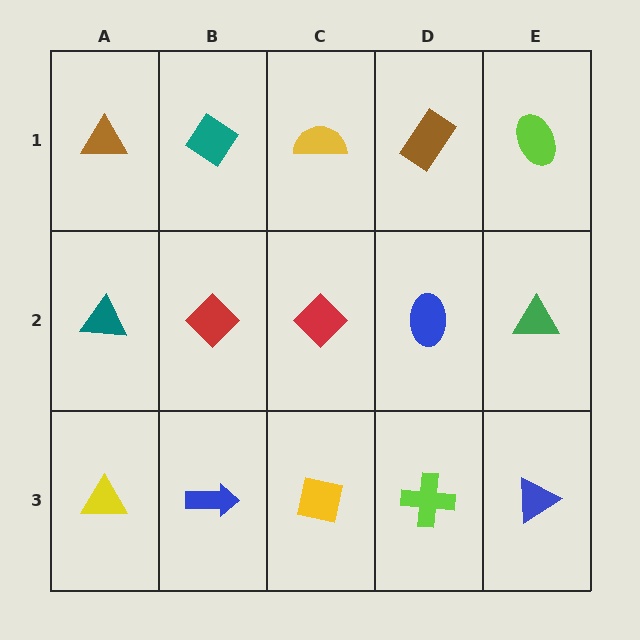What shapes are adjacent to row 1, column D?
A blue ellipse (row 2, column D), a yellow semicircle (row 1, column C), a lime ellipse (row 1, column E).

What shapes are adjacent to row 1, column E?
A green triangle (row 2, column E), a brown rectangle (row 1, column D).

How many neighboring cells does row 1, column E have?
2.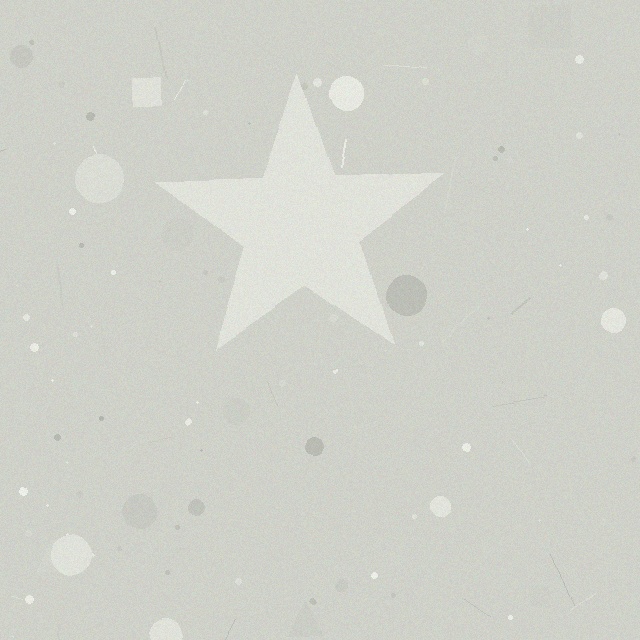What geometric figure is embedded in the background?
A star is embedded in the background.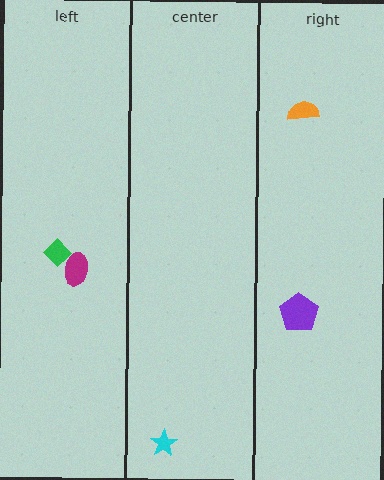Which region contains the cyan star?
The center region.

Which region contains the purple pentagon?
The right region.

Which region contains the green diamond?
The left region.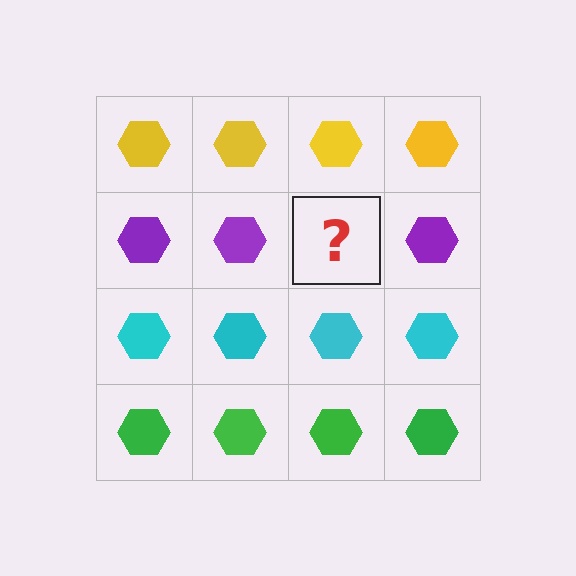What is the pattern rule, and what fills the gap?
The rule is that each row has a consistent color. The gap should be filled with a purple hexagon.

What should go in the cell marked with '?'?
The missing cell should contain a purple hexagon.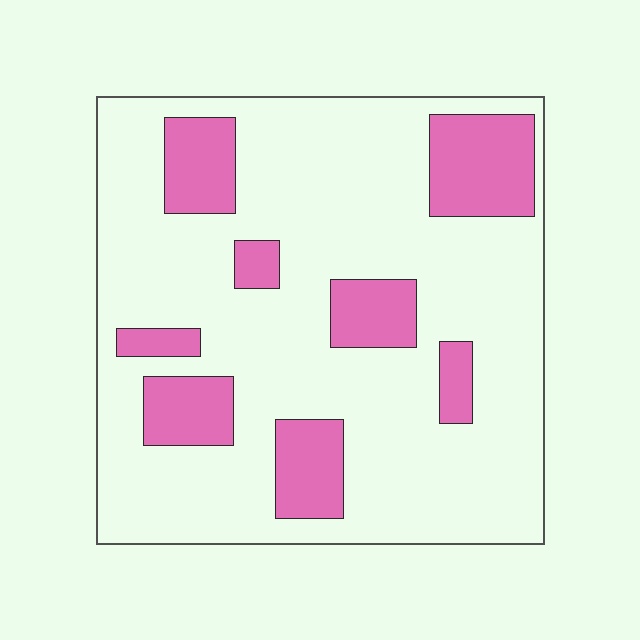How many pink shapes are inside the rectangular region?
8.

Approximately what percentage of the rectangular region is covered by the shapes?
Approximately 20%.